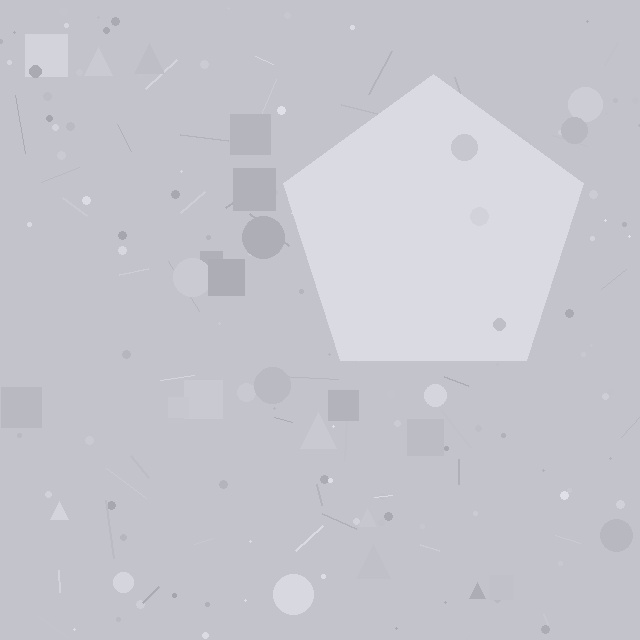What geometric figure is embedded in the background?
A pentagon is embedded in the background.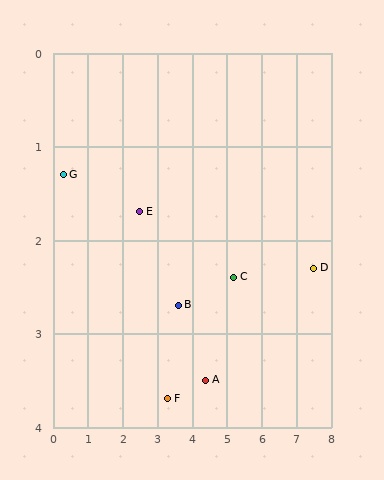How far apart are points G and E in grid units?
Points G and E are about 2.2 grid units apart.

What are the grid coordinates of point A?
Point A is at approximately (4.4, 3.5).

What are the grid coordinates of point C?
Point C is at approximately (5.2, 2.4).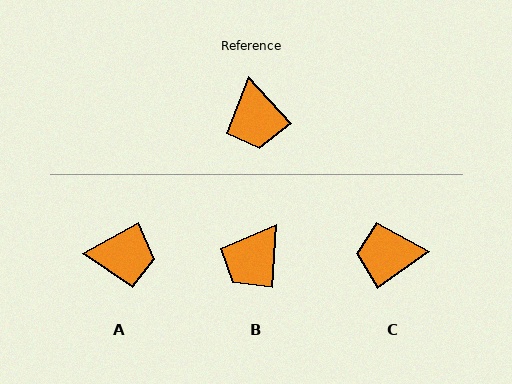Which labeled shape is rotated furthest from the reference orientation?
C, about 97 degrees away.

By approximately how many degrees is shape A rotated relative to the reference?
Approximately 76 degrees counter-clockwise.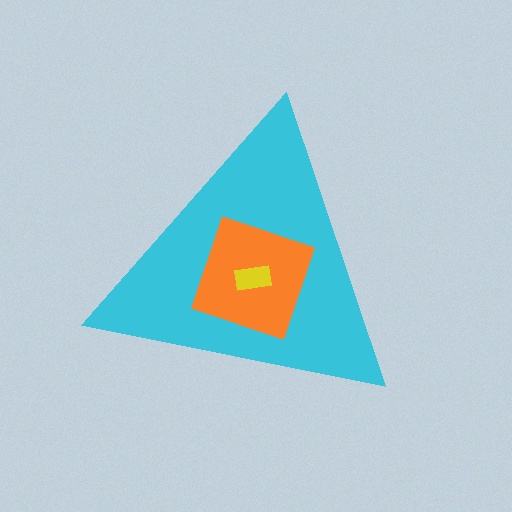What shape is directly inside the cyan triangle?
The orange diamond.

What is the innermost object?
The yellow rectangle.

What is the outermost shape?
The cyan triangle.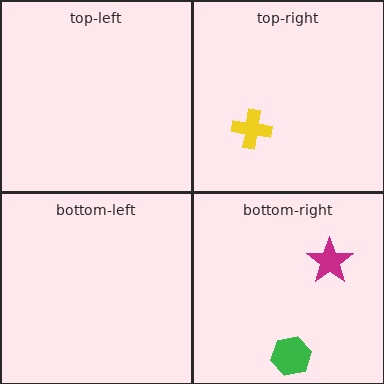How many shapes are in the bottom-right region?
2.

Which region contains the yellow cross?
The top-right region.